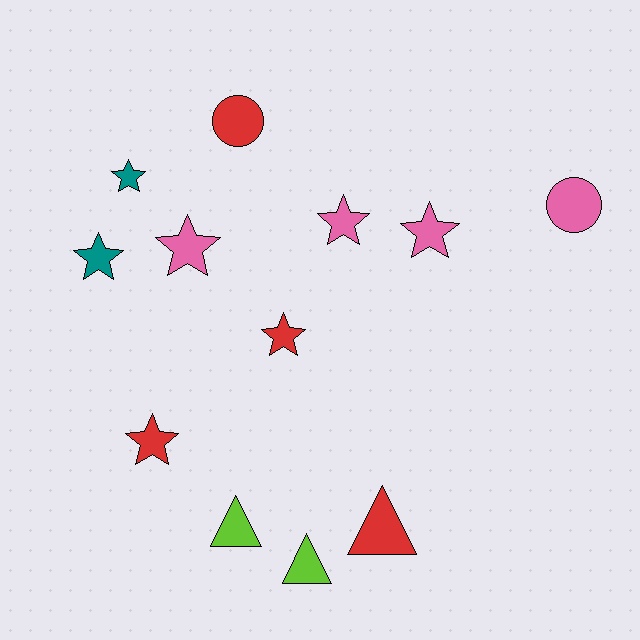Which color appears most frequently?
Pink, with 4 objects.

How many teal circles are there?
There are no teal circles.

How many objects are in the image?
There are 12 objects.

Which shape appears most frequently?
Star, with 7 objects.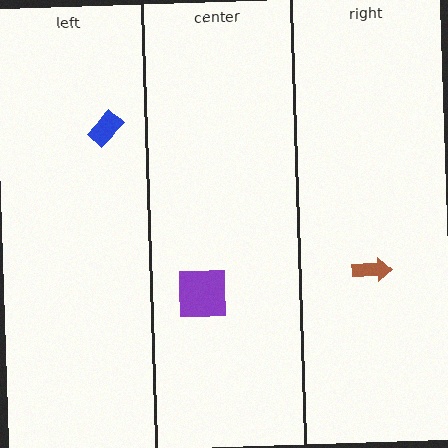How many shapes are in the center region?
1.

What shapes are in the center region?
The purple square.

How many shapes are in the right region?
1.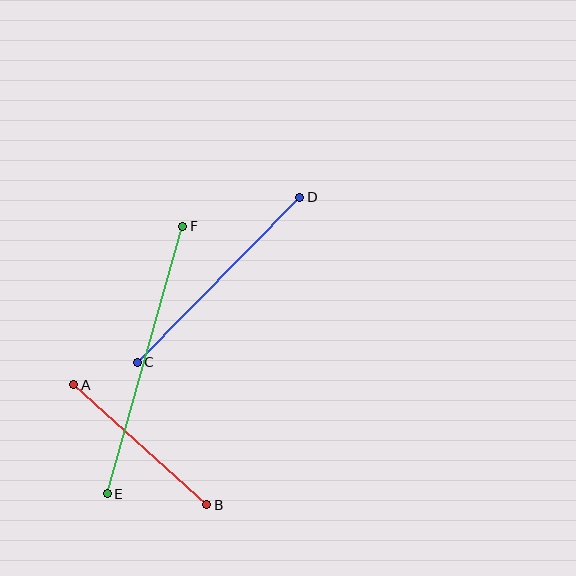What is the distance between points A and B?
The distance is approximately 179 pixels.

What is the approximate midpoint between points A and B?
The midpoint is at approximately (140, 445) pixels.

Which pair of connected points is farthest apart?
Points E and F are farthest apart.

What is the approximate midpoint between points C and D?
The midpoint is at approximately (219, 280) pixels.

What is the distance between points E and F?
The distance is approximately 278 pixels.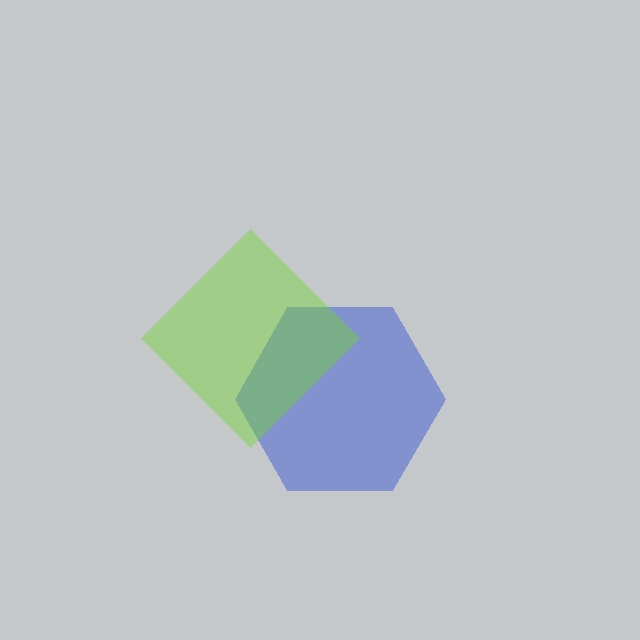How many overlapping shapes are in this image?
There are 2 overlapping shapes in the image.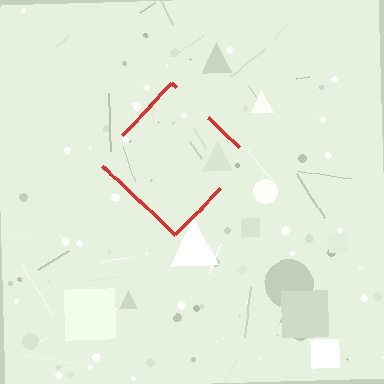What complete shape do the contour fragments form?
The contour fragments form a diamond.